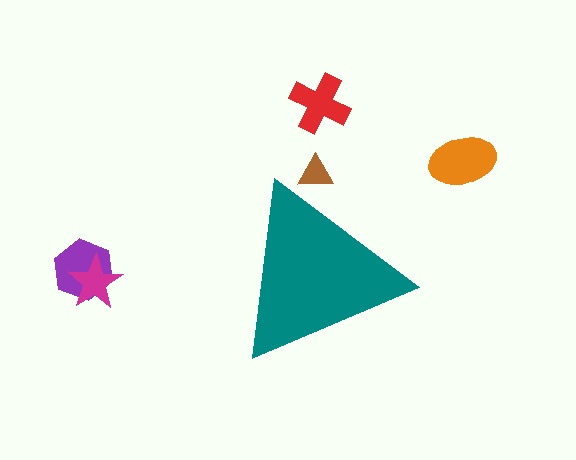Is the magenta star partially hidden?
No, the magenta star is fully visible.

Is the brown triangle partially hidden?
Yes, the brown triangle is partially hidden behind the teal triangle.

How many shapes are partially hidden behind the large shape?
1 shape is partially hidden.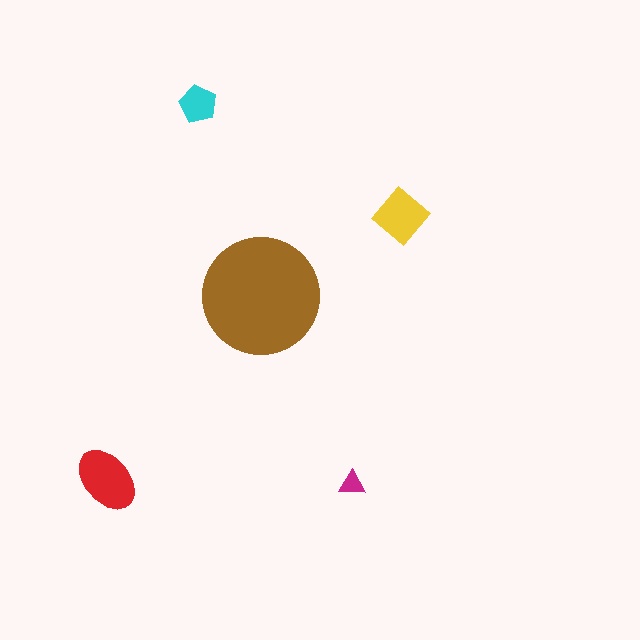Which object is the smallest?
The magenta triangle.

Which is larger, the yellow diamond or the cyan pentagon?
The yellow diamond.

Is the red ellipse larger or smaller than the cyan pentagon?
Larger.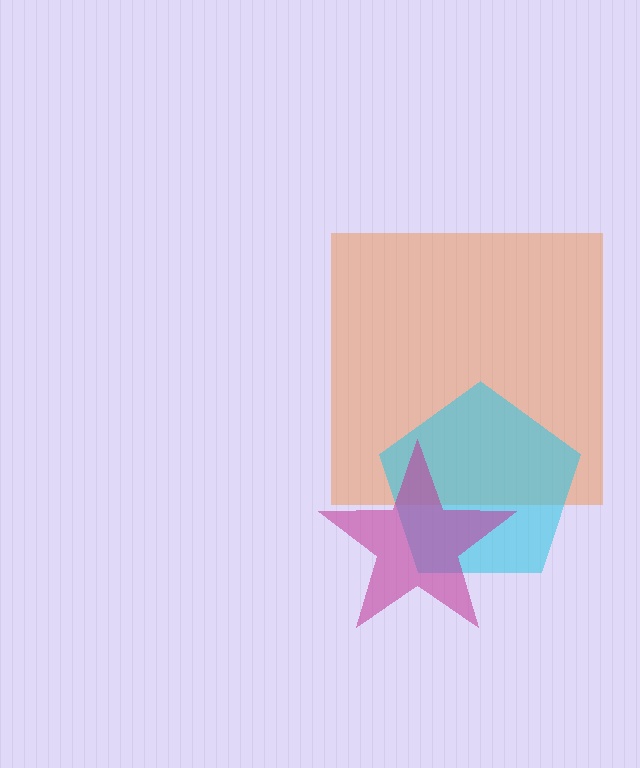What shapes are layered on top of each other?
The layered shapes are: an orange square, a cyan pentagon, a magenta star.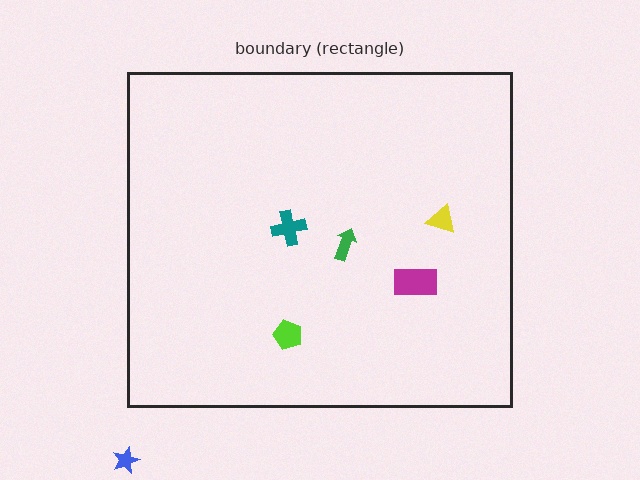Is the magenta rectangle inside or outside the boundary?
Inside.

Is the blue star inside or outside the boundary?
Outside.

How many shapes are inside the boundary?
5 inside, 1 outside.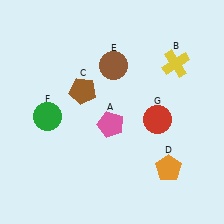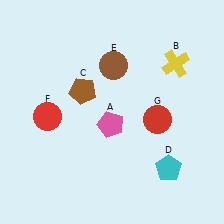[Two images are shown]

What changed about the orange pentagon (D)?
In Image 1, D is orange. In Image 2, it changed to cyan.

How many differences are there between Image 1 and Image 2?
There are 2 differences between the two images.